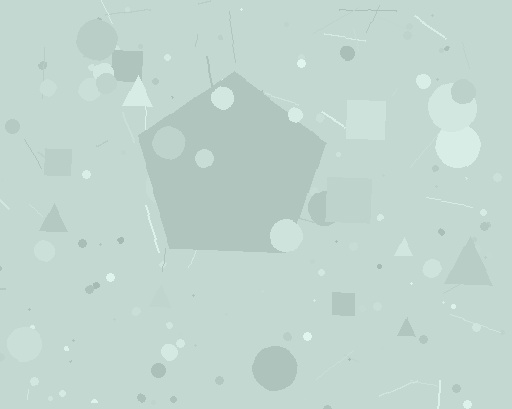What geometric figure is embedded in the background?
A pentagon is embedded in the background.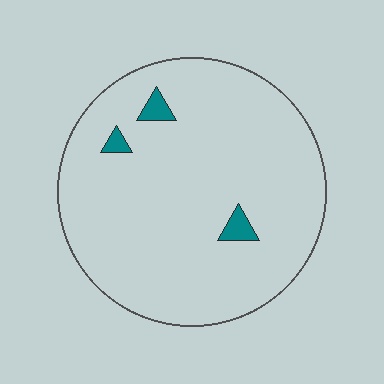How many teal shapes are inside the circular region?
3.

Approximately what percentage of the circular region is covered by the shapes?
Approximately 5%.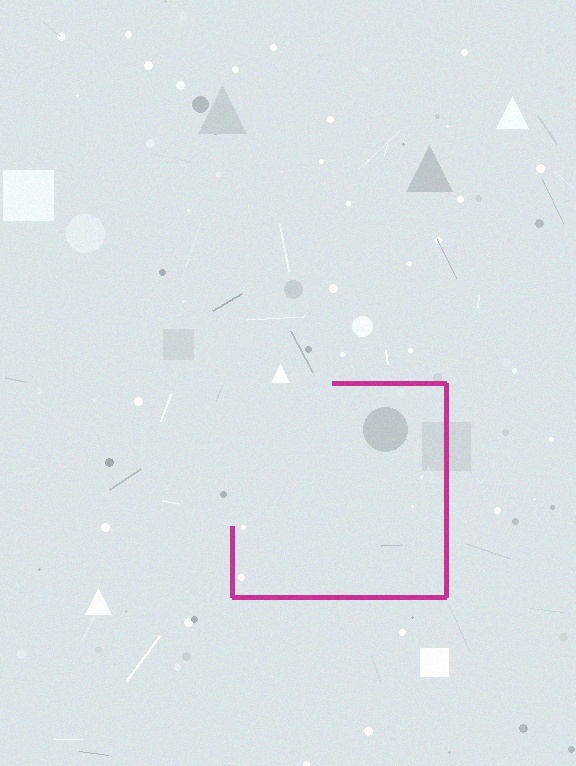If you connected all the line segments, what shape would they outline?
They would outline a square.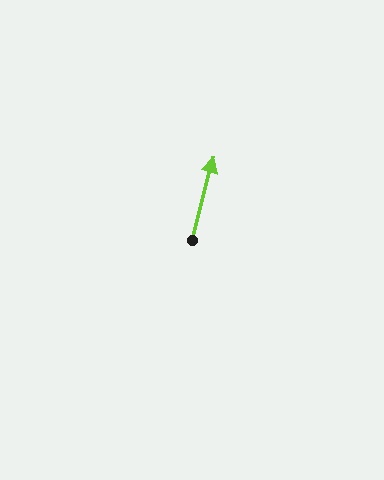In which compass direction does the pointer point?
North.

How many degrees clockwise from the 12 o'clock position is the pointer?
Approximately 14 degrees.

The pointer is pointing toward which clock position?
Roughly 12 o'clock.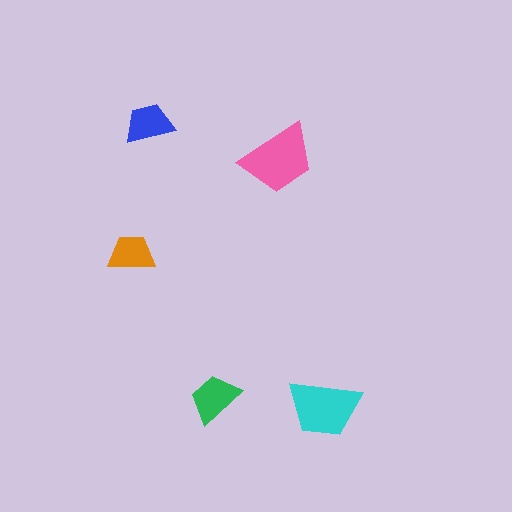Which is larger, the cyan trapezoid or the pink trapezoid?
The pink one.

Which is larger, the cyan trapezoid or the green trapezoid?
The cyan one.